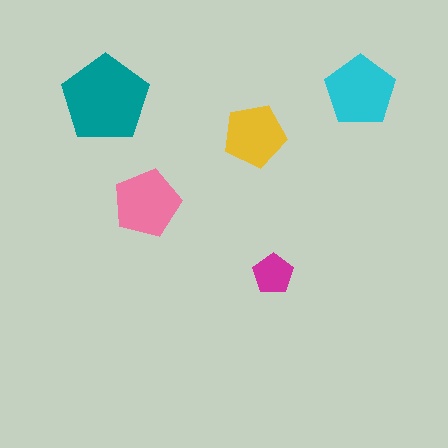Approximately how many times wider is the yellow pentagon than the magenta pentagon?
About 1.5 times wider.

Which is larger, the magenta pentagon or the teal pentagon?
The teal one.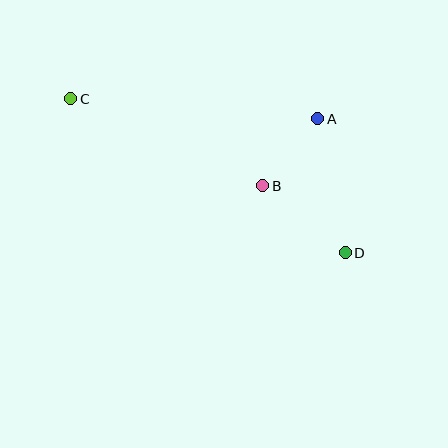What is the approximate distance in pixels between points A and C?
The distance between A and C is approximately 248 pixels.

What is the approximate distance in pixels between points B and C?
The distance between B and C is approximately 211 pixels.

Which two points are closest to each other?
Points A and B are closest to each other.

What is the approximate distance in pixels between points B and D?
The distance between B and D is approximately 106 pixels.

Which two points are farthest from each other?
Points C and D are farthest from each other.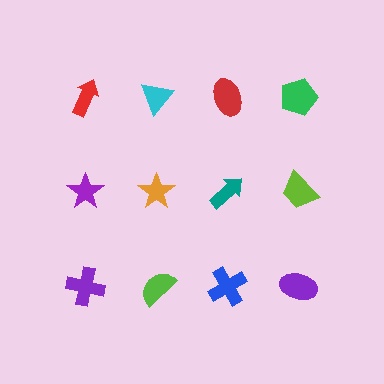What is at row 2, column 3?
A teal arrow.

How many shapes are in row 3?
4 shapes.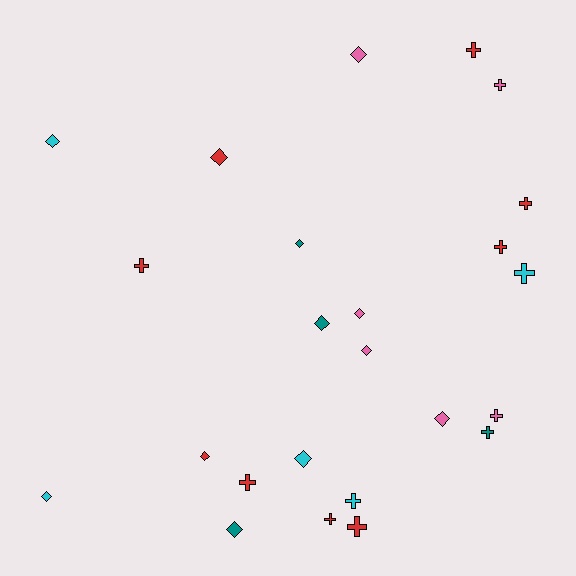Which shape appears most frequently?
Cross, with 12 objects.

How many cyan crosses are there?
There are 2 cyan crosses.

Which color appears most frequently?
Red, with 9 objects.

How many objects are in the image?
There are 24 objects.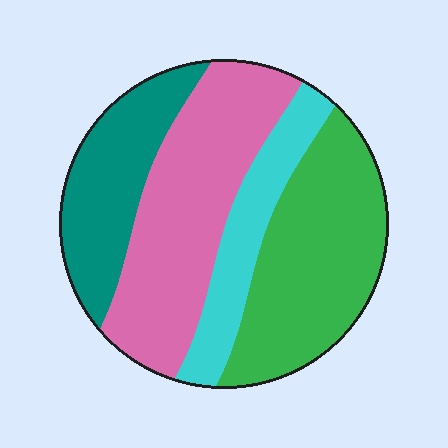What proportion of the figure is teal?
Teal takes up about one fifth (1/5) of the figure.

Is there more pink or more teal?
Pink.